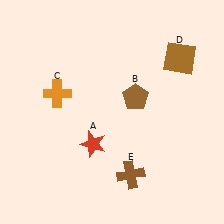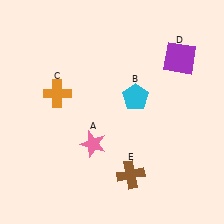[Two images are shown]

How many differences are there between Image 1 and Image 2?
There are 3 differences between the two images.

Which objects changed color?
A changed from red to pink. B changed from brown to cyan. D changed from brown to purple.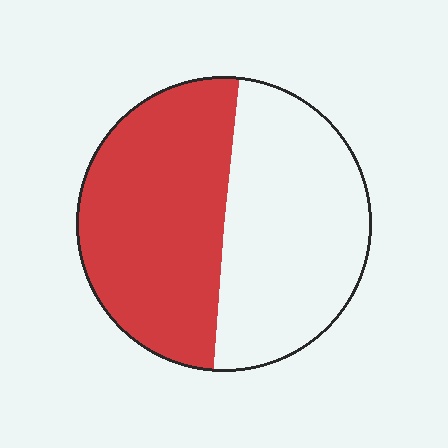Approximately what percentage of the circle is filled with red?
Approximately 50%.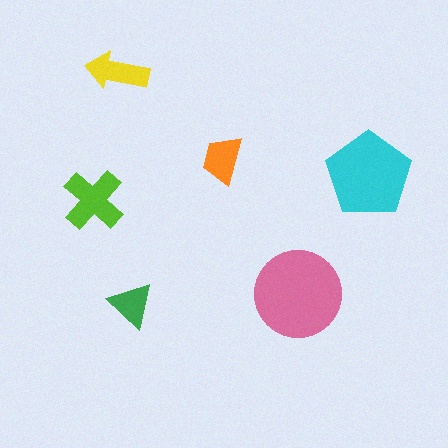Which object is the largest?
The pink circle.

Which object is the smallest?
The green triangle.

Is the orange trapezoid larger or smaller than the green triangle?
Larger.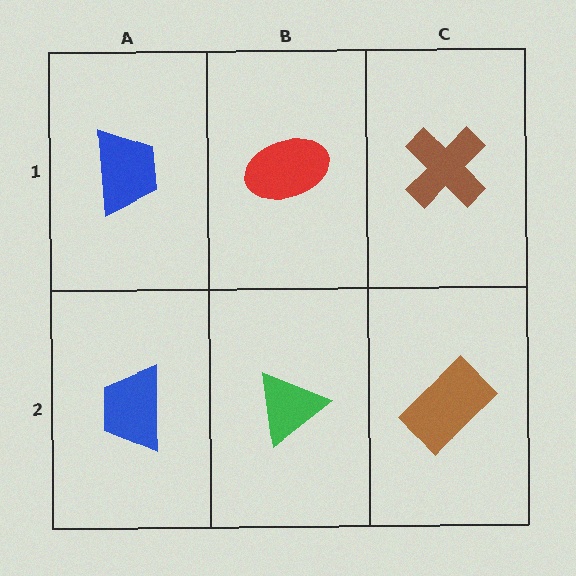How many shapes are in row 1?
3 shapes.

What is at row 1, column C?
A brown cross.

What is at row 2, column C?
A brown rectangle.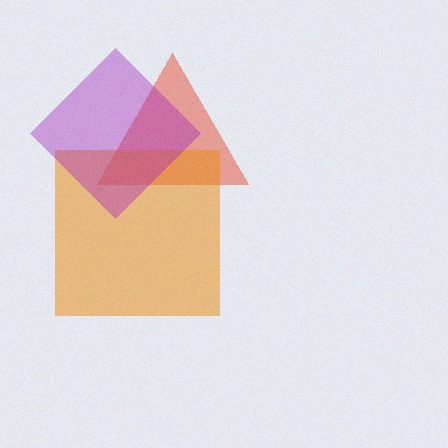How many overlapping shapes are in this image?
There are 3 overlapping shapes in the image.